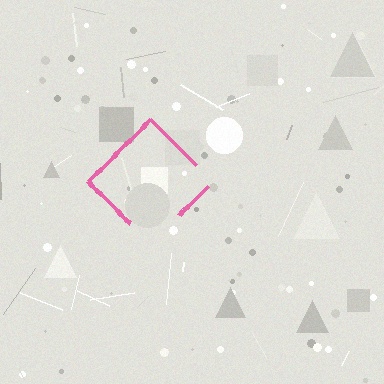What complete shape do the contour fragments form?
The contour fragments form a diamond.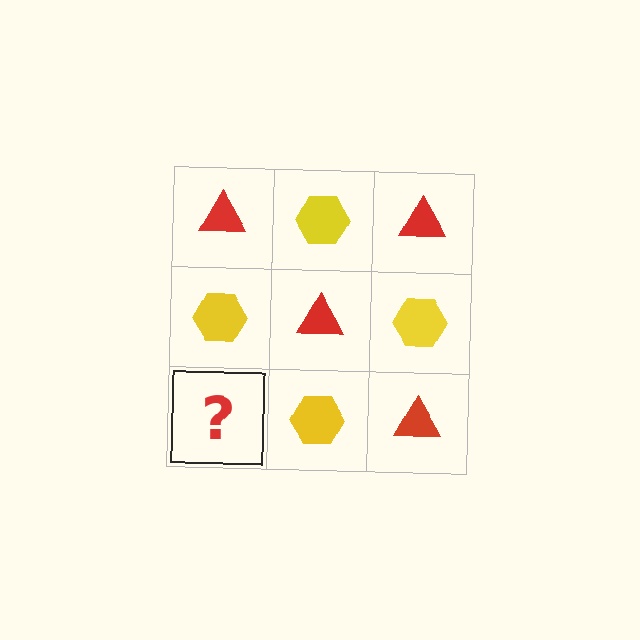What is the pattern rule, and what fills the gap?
The rule is that it alternates red triangle and yellow hexagon in a checkerboard pattern. The gap should be filled with a red triangle.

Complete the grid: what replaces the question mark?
The question mark should be replaced with a red triangle.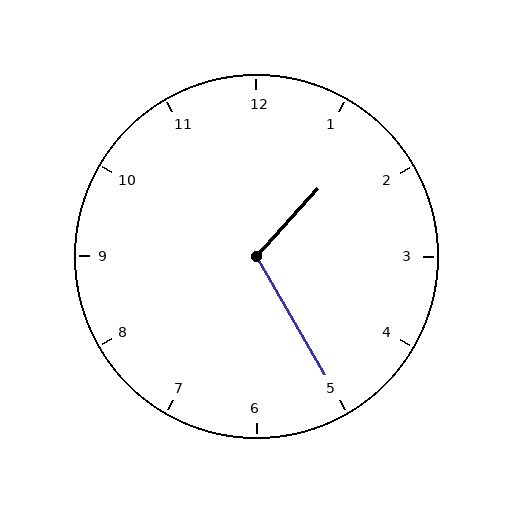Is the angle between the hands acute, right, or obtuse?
It is obtuse.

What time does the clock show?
1:25.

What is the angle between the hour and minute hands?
Approximately 108 degrees.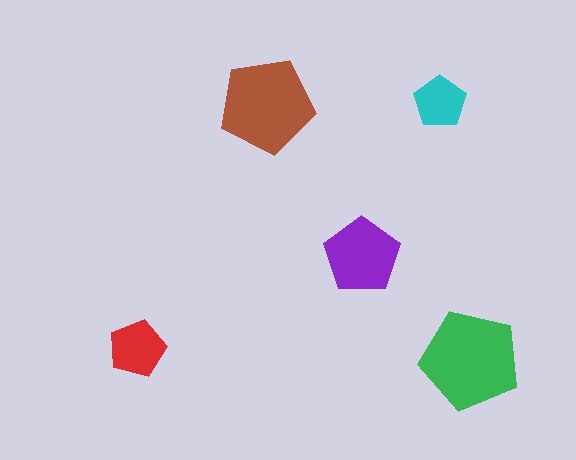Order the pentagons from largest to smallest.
the green one, the brown one, the purple one, the red one, the cyan one.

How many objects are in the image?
There are 5 objects in the image.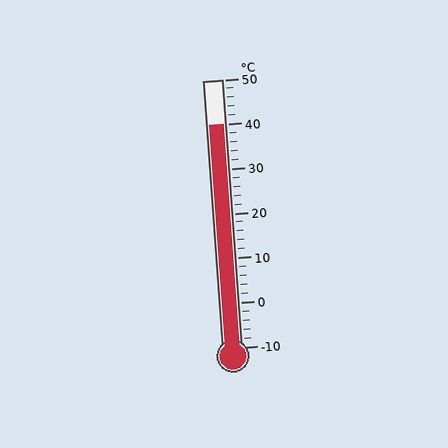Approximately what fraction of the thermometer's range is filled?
The thermometer is filled to approximately 85% of its range.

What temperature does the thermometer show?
The thermometer shows approximately 40°C.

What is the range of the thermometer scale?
The thermometer scale ranges from -10°C to 50°C.